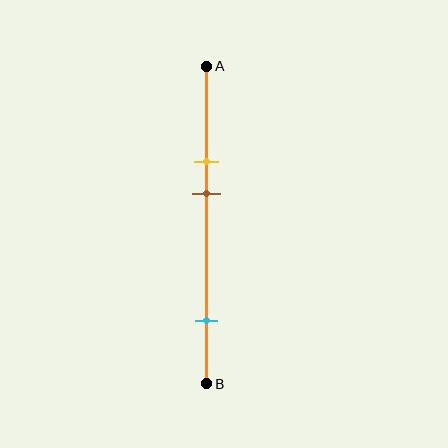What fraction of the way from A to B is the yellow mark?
The yellow mark is approximately 30% (0.3) of the way from A to B.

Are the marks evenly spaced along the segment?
No, the marks are not evenly spaced.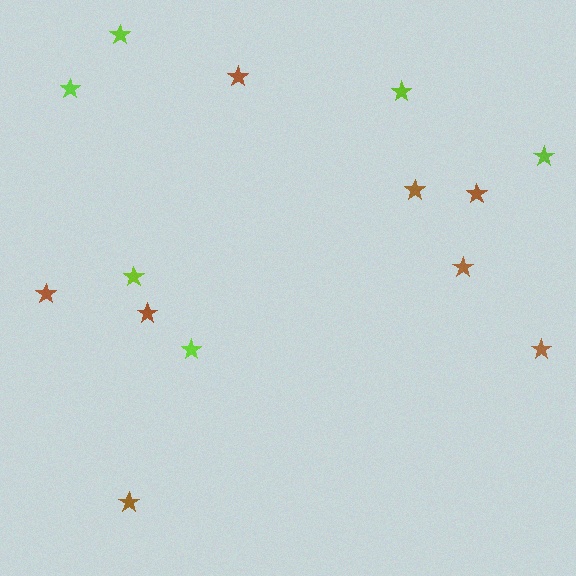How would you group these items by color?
There are 2 groups: one group of lime stars (6) and one group of brown stars (8).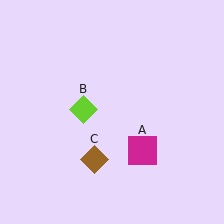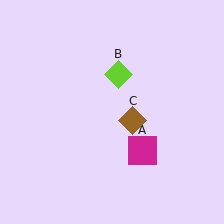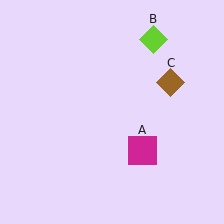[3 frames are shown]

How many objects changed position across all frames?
2 objects changed position: lime diamond (object B), brown diamond (object C).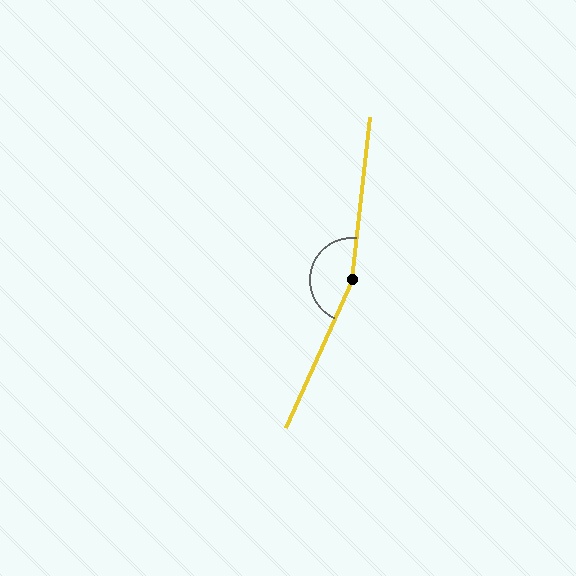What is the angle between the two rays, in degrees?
Approximately 162 degrees.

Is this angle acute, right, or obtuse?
It is obtuse.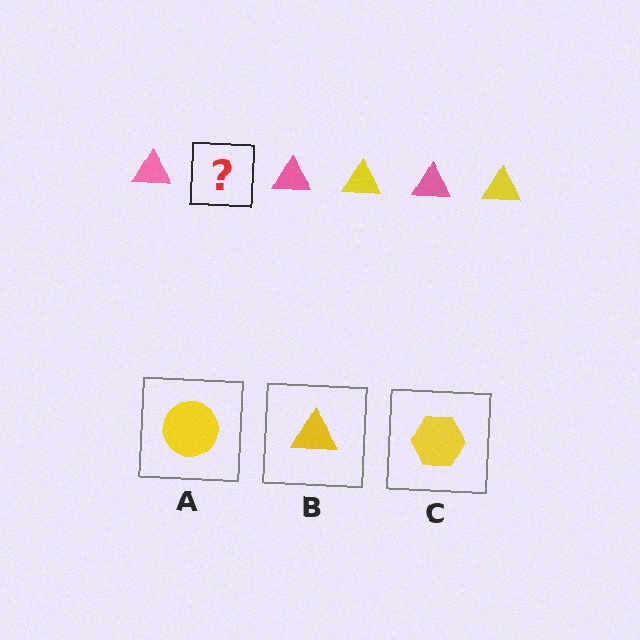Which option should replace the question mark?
Option B.